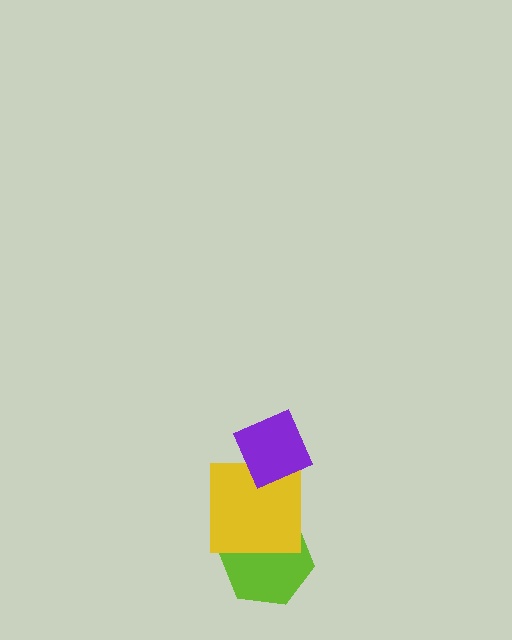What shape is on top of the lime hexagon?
The yellow square is on top of the lime hexagon.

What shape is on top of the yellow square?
The purple diamond is on top of the yellow square.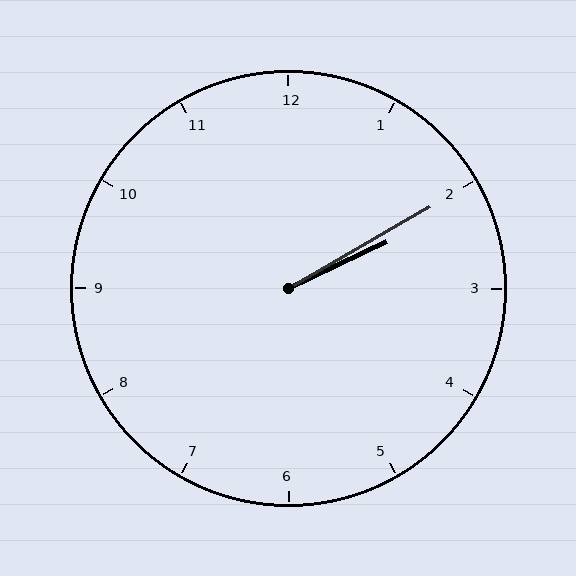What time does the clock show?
2:10.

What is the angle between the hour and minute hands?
Approximately 5 degrees.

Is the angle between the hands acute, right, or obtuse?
It is acute.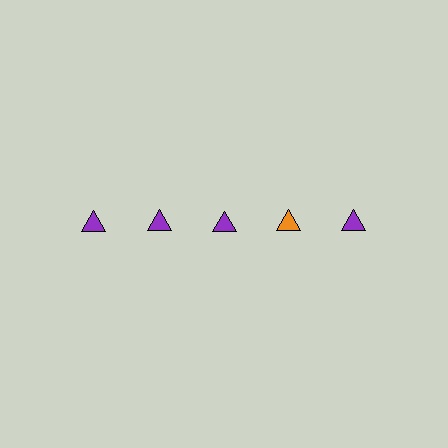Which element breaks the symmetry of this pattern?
The orange triangle in the top row, second from right column breaks the symmetry. All other shapes are purple triangles.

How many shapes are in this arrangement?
There are 5 shapes arranged in a grid pattern.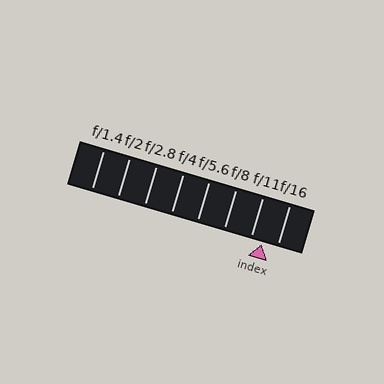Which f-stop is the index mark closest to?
The index mark is closest to f/11.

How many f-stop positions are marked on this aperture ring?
There are 8 f-stop positions marked.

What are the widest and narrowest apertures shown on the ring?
The widest aperture shown is f/1.4 and the narrowest is f/16.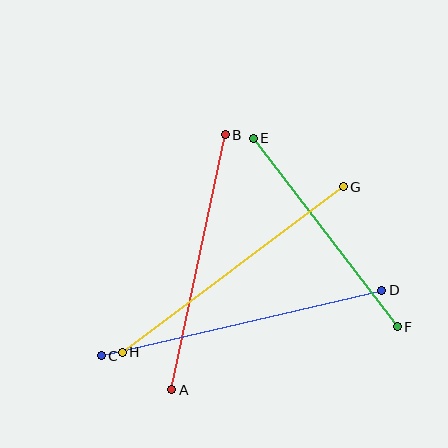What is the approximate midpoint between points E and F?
The midpoint is at approximately (325, 233) pixels.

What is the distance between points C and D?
The distance is approximately 288 pixels.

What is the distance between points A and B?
The distance is approximately 261 pixels.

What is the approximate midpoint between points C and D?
The midpoint is at approximately (242, 323) pixels.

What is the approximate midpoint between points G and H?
The midpoint is at approximately (233, 270) pixels.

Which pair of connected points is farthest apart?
Points C and D are farthest apart.